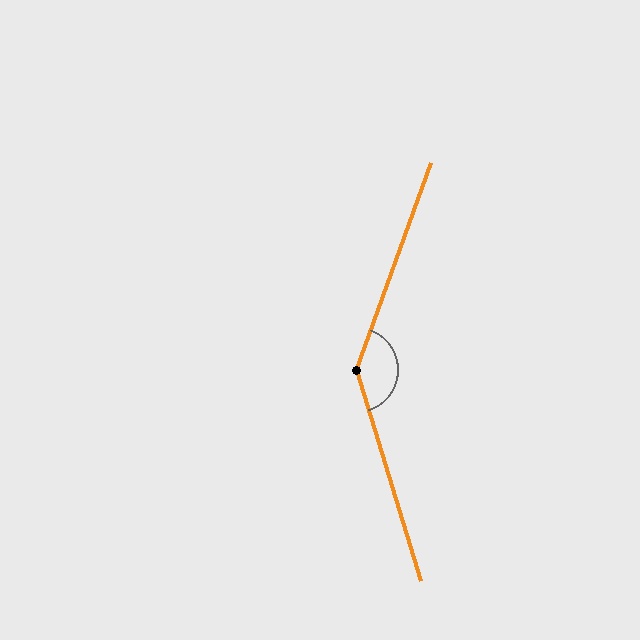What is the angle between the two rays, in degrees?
Approximately 143 degrees.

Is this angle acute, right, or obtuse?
It is obtuse.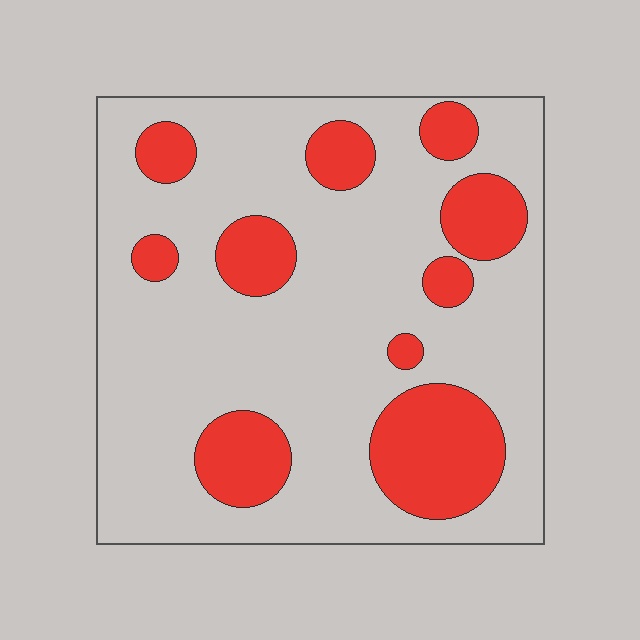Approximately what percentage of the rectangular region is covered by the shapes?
Approximately 25%.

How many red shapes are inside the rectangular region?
10.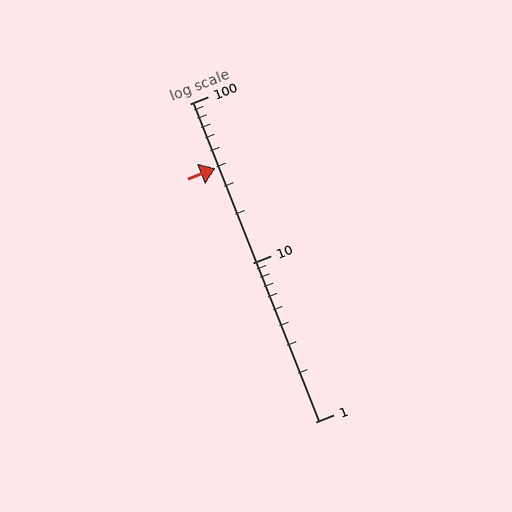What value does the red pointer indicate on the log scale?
The pointer indicates approximately 39.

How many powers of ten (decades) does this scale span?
The scale spans 2 decades, from 1 to 100.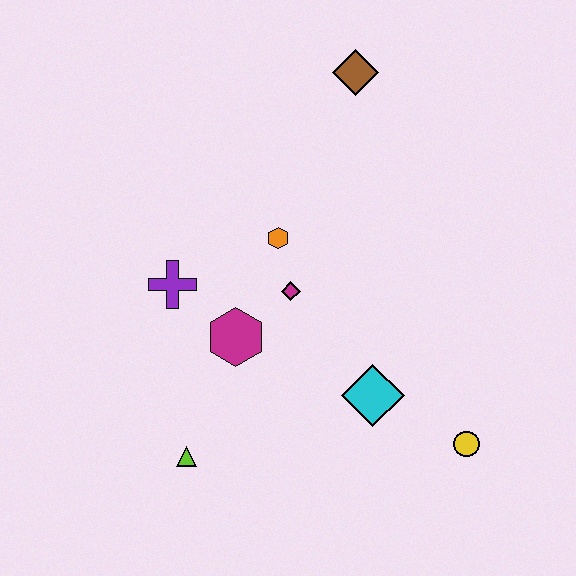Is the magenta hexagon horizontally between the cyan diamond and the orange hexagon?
No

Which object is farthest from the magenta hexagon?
The brown diamond is farthest from the magenta hexagon.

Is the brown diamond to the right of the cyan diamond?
No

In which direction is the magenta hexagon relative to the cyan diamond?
The magenta hexagon is to the left of the cyan diamond.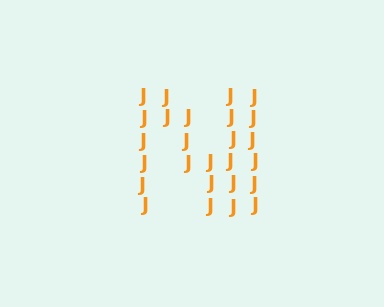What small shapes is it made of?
It is made of small letter J's.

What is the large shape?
The large shape is the letter N.